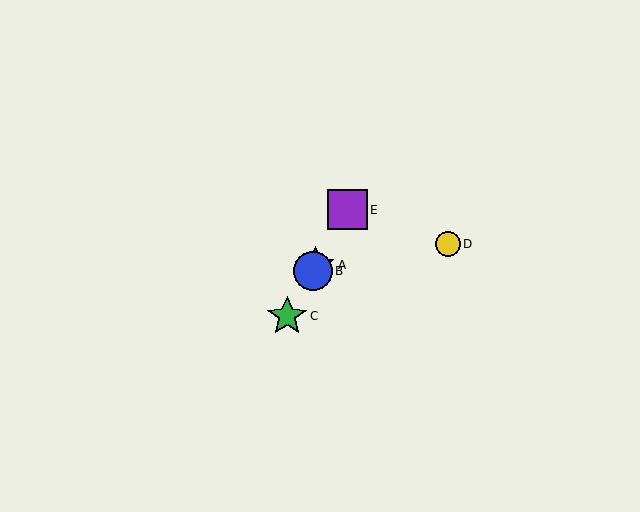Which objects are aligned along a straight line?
Objects A, B, C, E are aligned along a straight line.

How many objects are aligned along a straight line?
4 objects (A, B, C, E) are aligned along a straight line.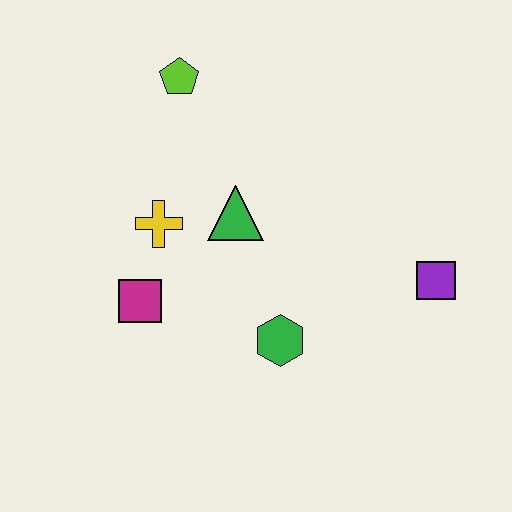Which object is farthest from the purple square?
The lime pentagon is farthest from the purple square.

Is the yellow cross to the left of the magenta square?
No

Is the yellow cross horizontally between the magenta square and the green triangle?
Yes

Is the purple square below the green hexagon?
No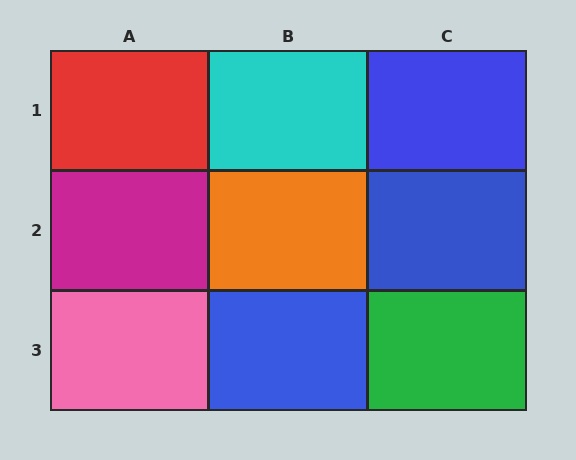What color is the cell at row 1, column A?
Red.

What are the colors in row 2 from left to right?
Magenta, orange, blue.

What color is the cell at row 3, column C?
Green.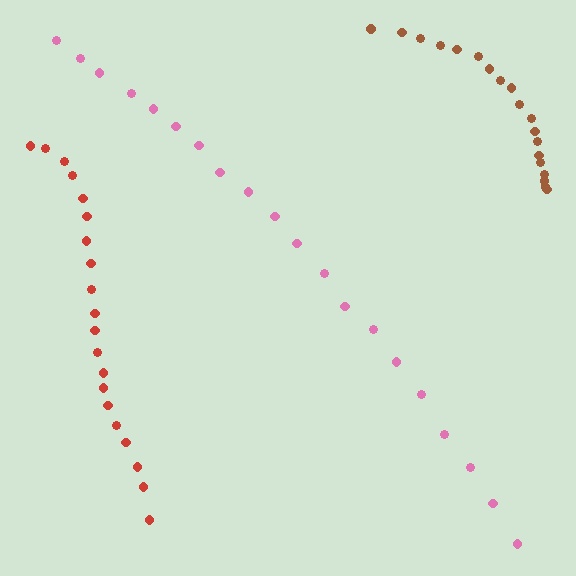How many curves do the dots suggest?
There are 3 distinct paths.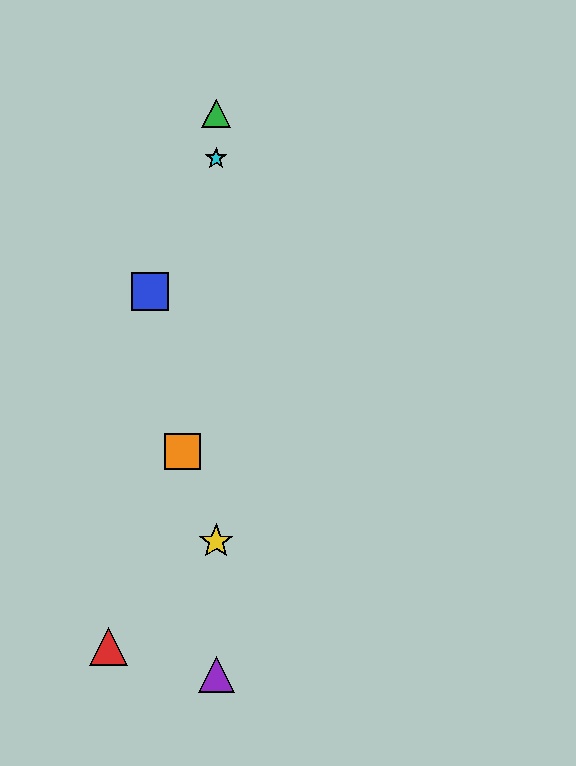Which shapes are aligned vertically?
The green triangle, the yellow star, the purple triangle, the cyan star are aligned vertically.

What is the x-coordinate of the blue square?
The blue square is at x≈150.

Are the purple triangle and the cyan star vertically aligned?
Yes, both are at x≈216.